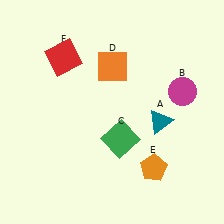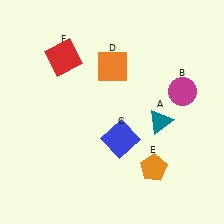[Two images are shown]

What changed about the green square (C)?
In Image 1, C is green. In Image 2, it changed to blue.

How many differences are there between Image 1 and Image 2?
There is 1 difference between the two images.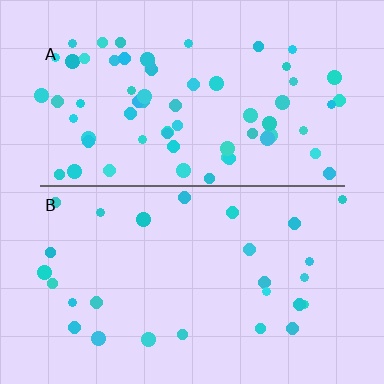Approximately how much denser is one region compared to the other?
Approximately 2.4× — region A over region B.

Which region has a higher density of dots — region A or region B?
A (the top).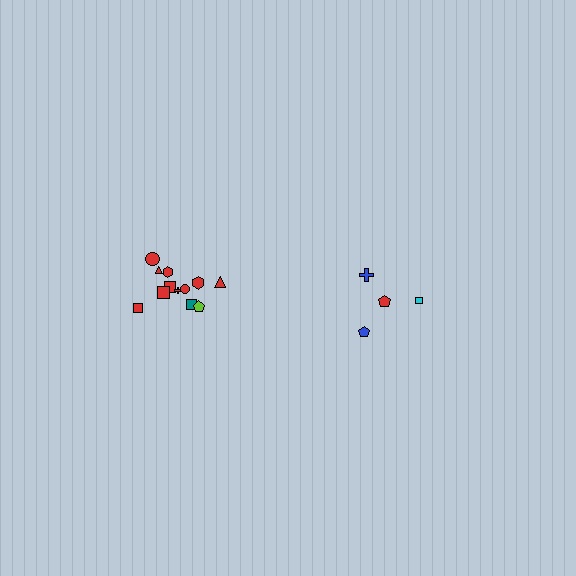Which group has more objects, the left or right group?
The left group.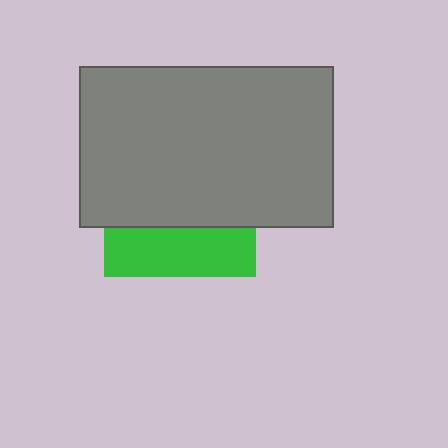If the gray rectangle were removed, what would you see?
You would see the complete green square.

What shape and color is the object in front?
The object in front is a gray rectangle.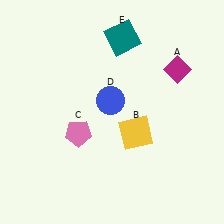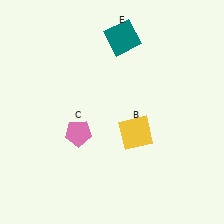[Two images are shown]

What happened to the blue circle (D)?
The blue circle (D) was removed in Image 2. It was in the top-left area of Image 1.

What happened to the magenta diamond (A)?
The magenta diamond (A) was removed in Image 2. It was in the top-right area of Image 1.